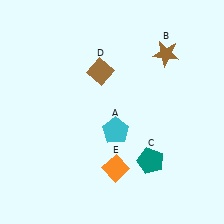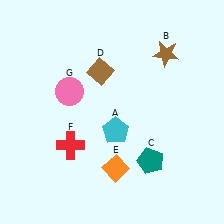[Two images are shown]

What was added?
A red cross (F), a pink circle (G) were added in Image 2.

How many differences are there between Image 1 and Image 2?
There are 2 differences between the two images.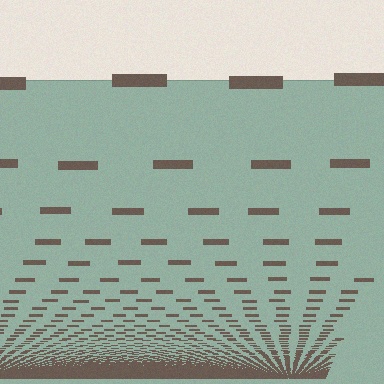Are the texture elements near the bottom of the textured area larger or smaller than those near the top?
Smaller. The gradient is inverted — elements near the bottom are smaller and denser.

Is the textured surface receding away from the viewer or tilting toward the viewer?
The surface appears to tilt toward the viewer. Texture elements get larger and sparser toward the top.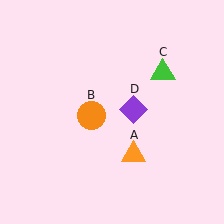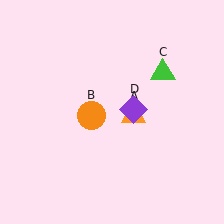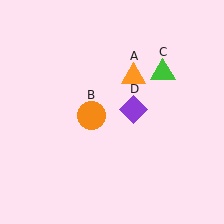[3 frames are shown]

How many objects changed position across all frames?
1 object changed position: orange triangle (object A).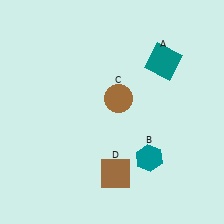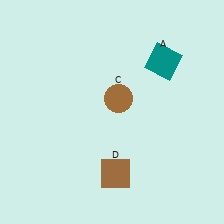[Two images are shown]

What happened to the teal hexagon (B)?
The teal hexagon (B) was removed in Image 2. It was in the bottom-right area of Image 1.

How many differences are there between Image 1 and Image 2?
There is 1 difference between the two images.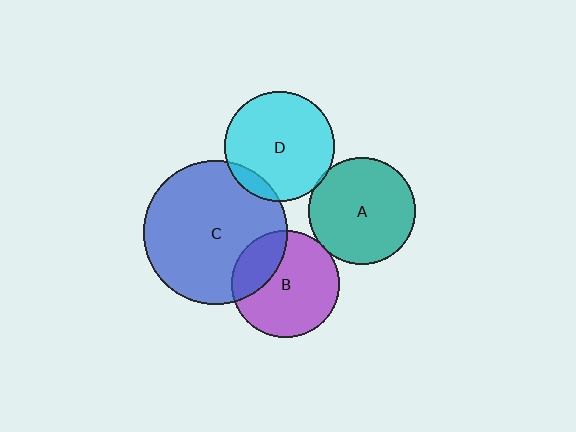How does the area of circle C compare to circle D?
Approximately 1.7 times.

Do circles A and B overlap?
Yes.